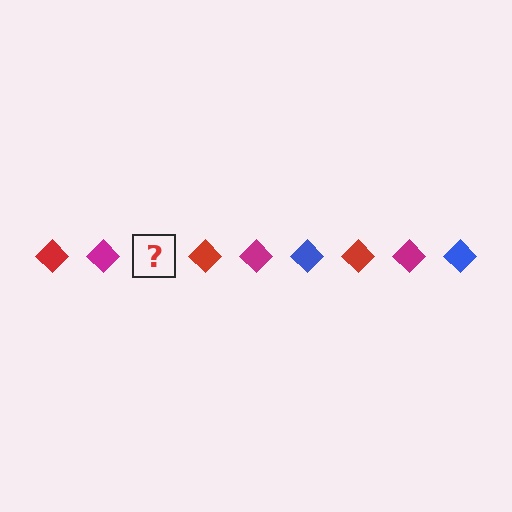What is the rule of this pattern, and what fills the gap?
The rule is that the pattern cycles through red, magenta, blue diamonds. The gap should be filled with a blue diamond.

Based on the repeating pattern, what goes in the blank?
The blank should be a blue diamond.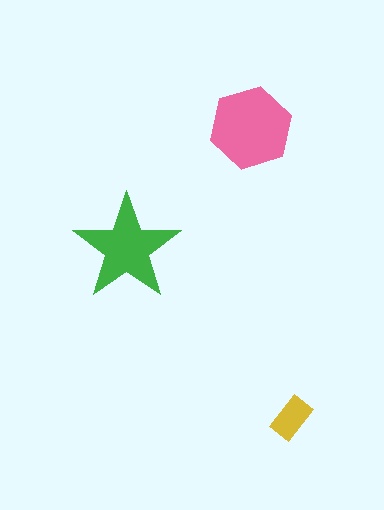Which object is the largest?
The pink hexagon.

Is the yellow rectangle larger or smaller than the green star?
Smaller.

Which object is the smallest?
The yellow rectangle.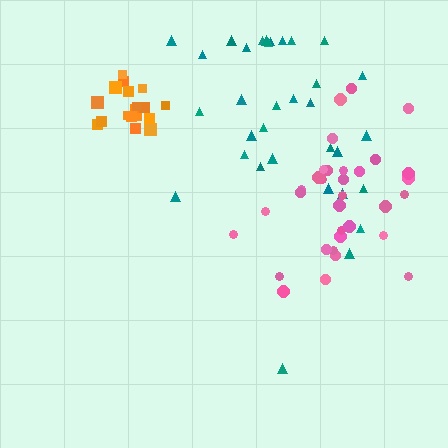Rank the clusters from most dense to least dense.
orange, pink, teal.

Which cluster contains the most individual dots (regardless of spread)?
Teal (33).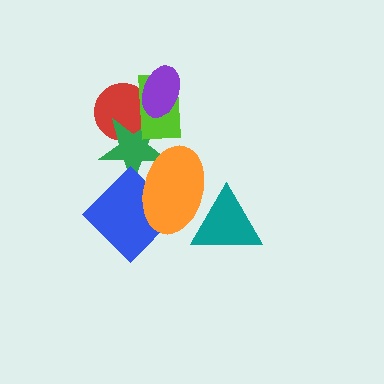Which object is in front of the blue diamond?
The orange ellipse is in front of the blue diamond.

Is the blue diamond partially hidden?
Yes, it is partially covered by another shape.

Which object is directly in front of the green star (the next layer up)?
The lime rectangle is directly in front of the green star.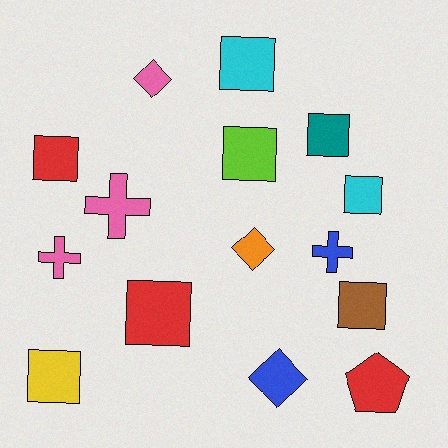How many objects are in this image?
There are 15 objects.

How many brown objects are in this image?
There is 1 brown object.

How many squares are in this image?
There are 8 squares.